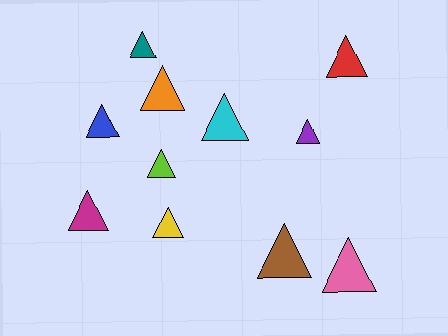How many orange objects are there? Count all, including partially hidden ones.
There is 1 orange object.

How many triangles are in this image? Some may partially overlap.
There are 11 triangles.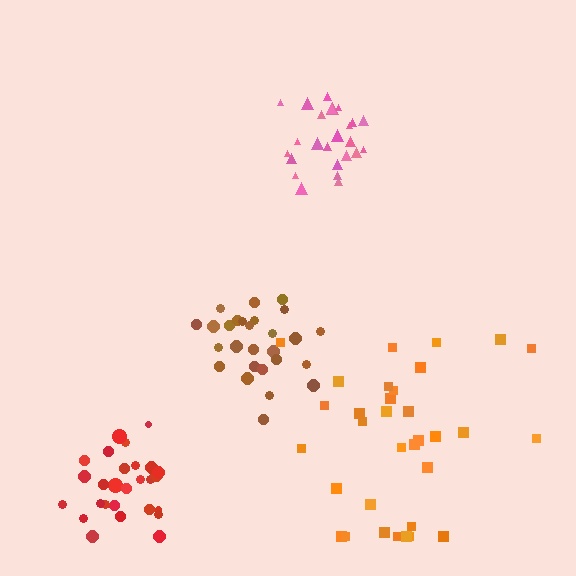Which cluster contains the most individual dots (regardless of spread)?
Orange (33).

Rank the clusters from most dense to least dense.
pink, brown, red, orange.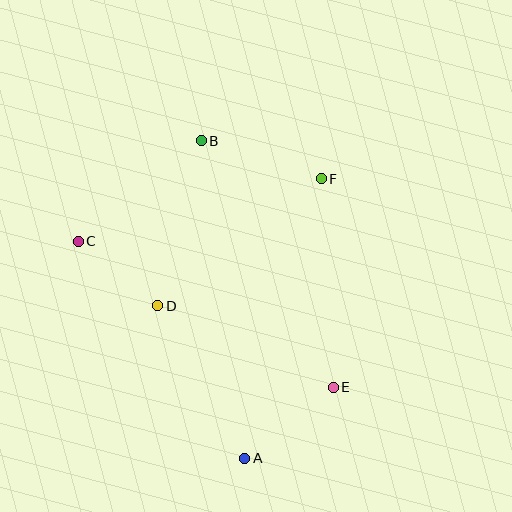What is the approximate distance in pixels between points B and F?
The distance between B and F is approximately 126 pixels.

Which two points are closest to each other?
Points C and D are closest to each other.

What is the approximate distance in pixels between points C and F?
The distance between C and F is approximately 251 pixels.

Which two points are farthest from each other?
Points A and B are farthest from each other.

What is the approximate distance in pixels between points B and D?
The distance between B and D is approximately 171 pixels.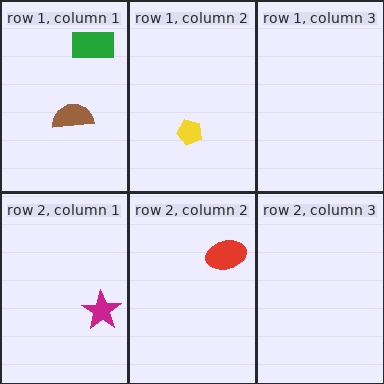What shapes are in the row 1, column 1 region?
The green rectangle, the brown semicircle.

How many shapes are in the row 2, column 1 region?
1.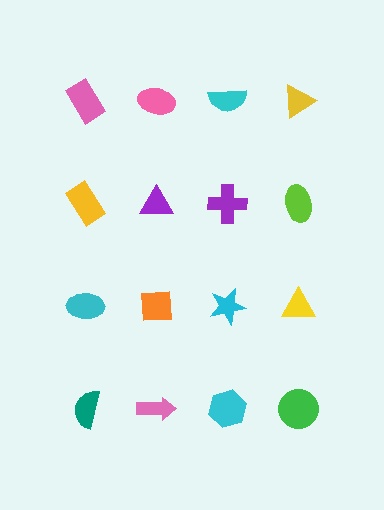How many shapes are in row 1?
4 shapes.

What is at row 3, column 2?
An orange square.